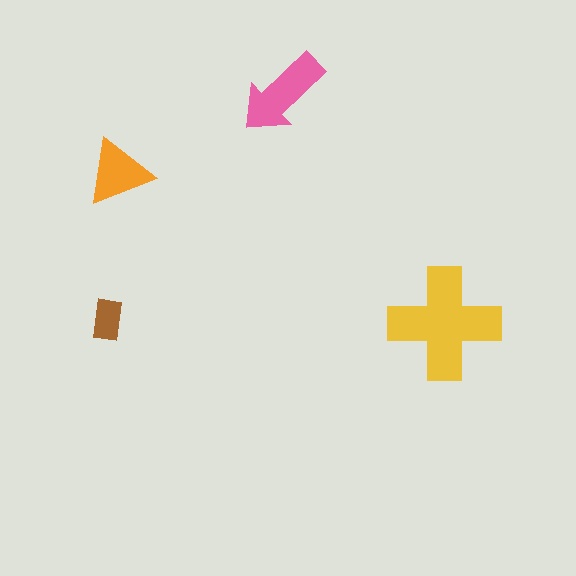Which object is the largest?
The yellow cross.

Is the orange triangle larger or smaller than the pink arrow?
Smaller.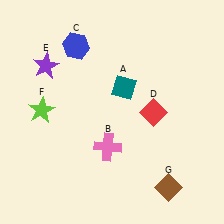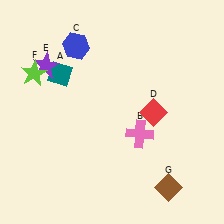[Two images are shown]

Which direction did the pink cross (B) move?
The pink cross (B) moved right.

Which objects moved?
The objects that moved are: the teal diamond (A), the pink cross (B), the lime star (F).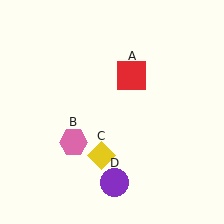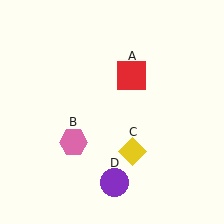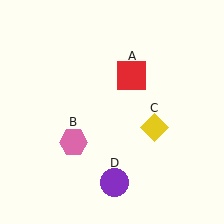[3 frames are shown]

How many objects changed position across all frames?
1 object changed position: yellow diamond (object C).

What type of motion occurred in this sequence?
The yellow diamond (object C) rotated counterclockwise around the center of the scene.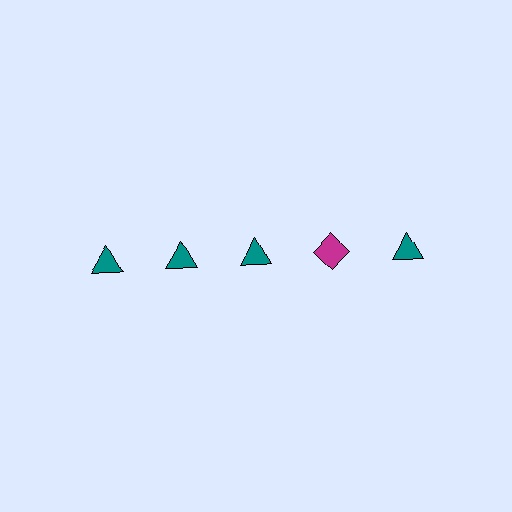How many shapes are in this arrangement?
There are 5 shapes arranged in a grid pattern.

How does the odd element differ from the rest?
It differs in both color (magenta instead of teal) and shape (diamond instead of triangle).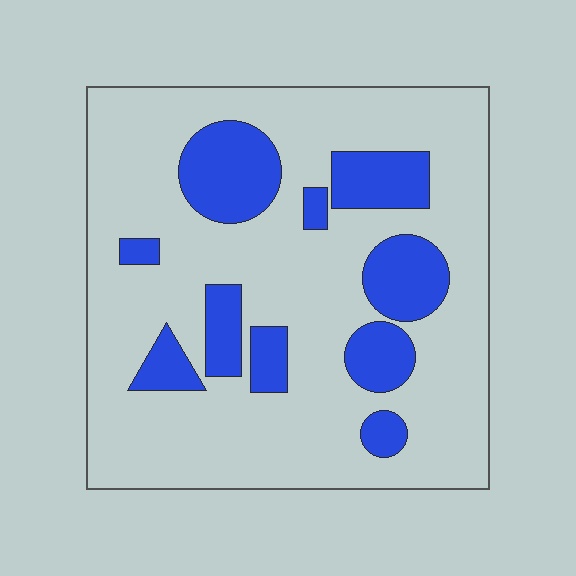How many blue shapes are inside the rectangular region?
10.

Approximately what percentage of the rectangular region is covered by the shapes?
Approximately 25%.